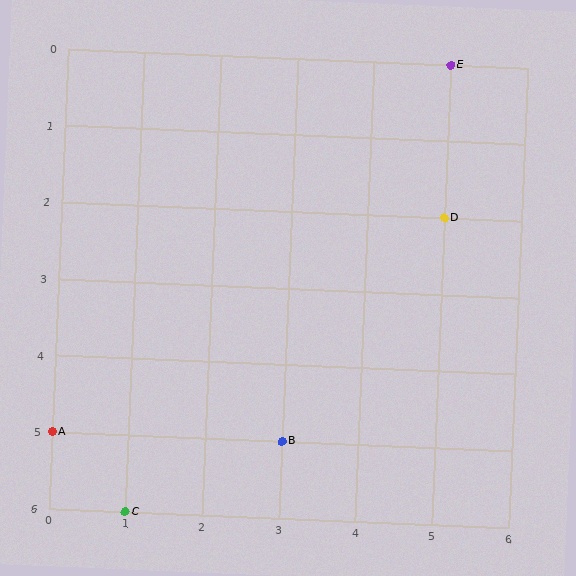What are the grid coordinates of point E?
Point E is at grid coordinates (5, 0).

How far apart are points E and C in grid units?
Points E and C are 4 columns and 6 rows apart (about 7.2 grid units diagonally).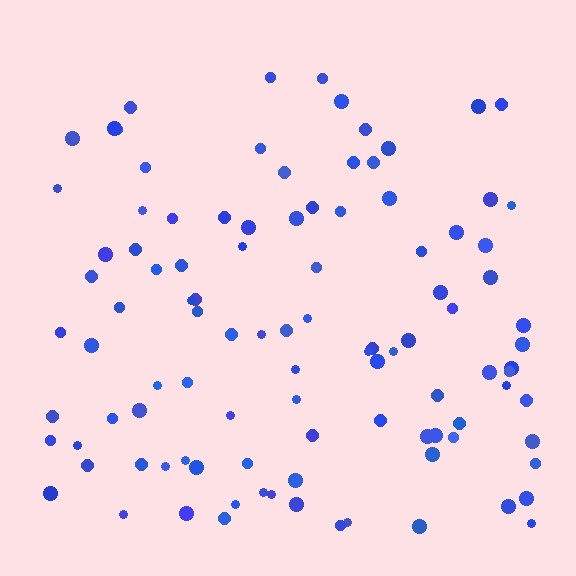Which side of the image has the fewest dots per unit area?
The top.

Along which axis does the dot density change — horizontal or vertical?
Vertical.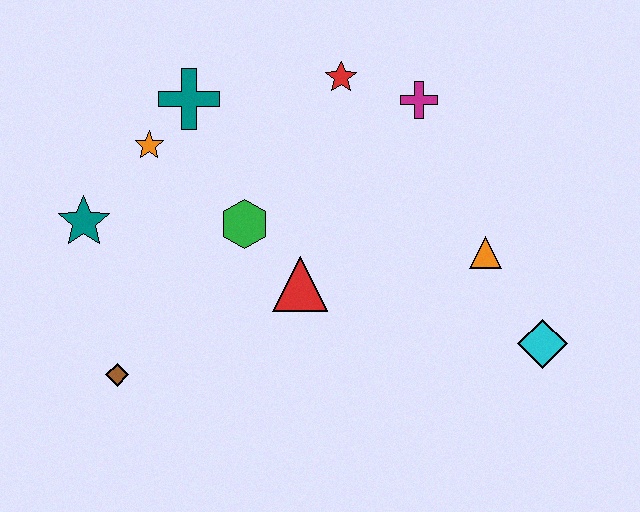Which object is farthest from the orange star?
The cyan diamond is farthest from the orange star.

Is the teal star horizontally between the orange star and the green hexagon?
No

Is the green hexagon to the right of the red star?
No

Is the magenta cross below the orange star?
No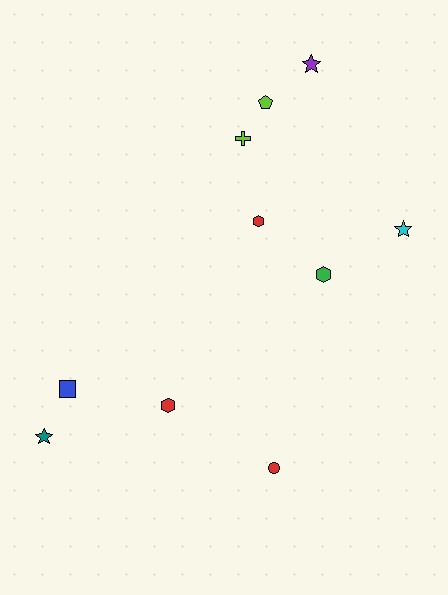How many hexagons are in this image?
There are 3 hexagons.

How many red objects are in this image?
There are 3 red objects.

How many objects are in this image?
There are 10 objects.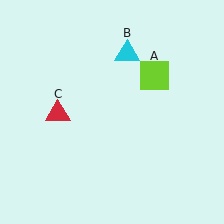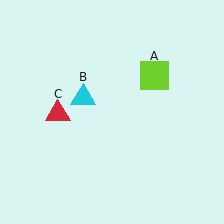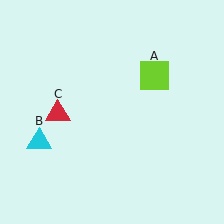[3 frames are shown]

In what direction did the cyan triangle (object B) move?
The cyan triangle (object B) moved down and to the left.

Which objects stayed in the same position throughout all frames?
Lime square (object A) and red triangle (object C) remained stationary.